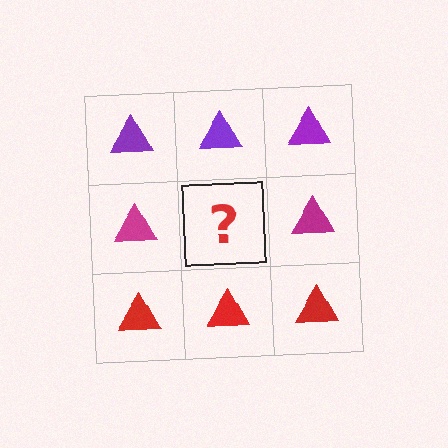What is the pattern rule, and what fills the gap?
The rule is that each row has a consistent color. The gap should be filled with a magenta triangle.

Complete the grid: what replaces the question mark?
The question mark should be replaced with a magenta triangle.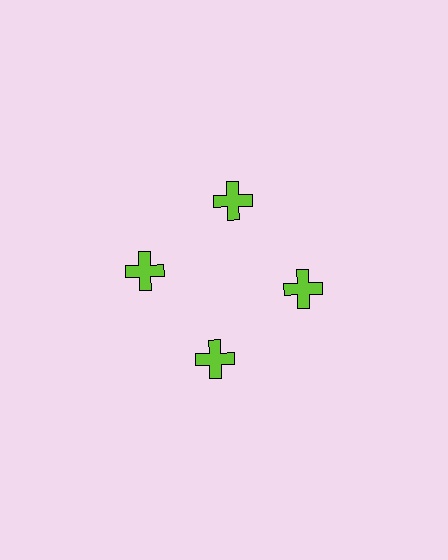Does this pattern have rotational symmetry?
Yes, this pattern has 4-fold rotational symmetry. It looks the same after rotating 90 degrees around the center.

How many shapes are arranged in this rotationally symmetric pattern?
There are 4 shapes, arranged in 4 groups of 1.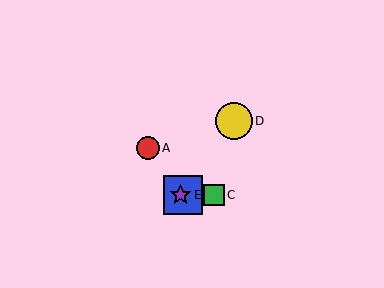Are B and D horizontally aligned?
No, B is at y≈195 and D is at y≈121.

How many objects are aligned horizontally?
3 objects (B, C, E) are aligned horizontally.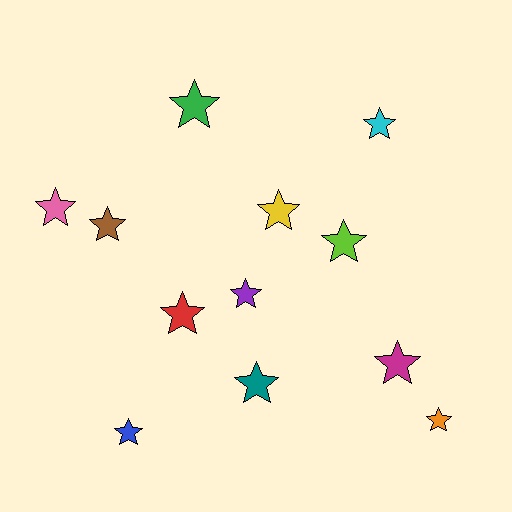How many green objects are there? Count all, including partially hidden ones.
There is 1 green object.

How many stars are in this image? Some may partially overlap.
There are 12 stars.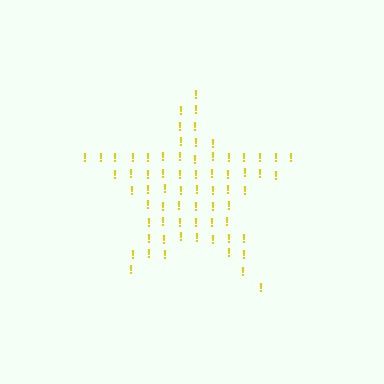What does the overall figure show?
The overall figure shows a star.